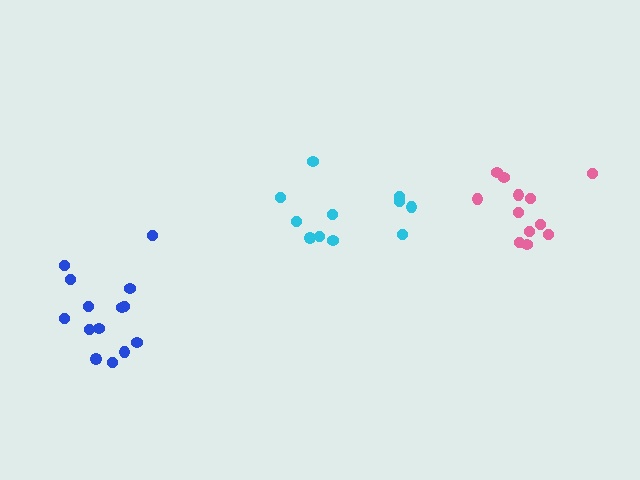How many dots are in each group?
Group 1: 11 dots, Group 2: 12 dots, Group 3: 14 dots (37 total).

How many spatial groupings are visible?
There are 3 spatial groupings.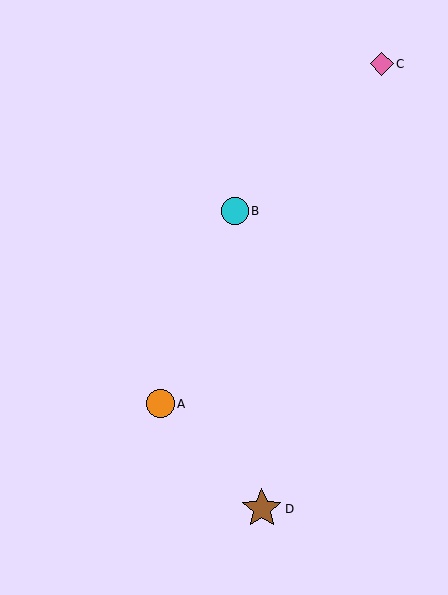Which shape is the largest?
The brown star (labeled D) is the largest.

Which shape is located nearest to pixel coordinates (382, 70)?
The pink diamond (labeled C) at (382, 64) is nearest to that location.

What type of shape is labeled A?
Shape A is an orange circle.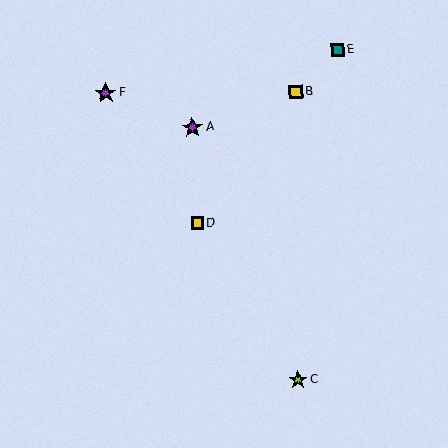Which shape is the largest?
The purple star (labeled F) is the largest.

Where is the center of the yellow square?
The center of the yellow square is at (296, 92).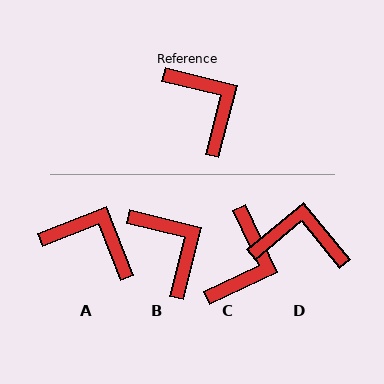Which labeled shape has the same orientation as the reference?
B.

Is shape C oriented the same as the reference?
No, it is off by about 51 degrees.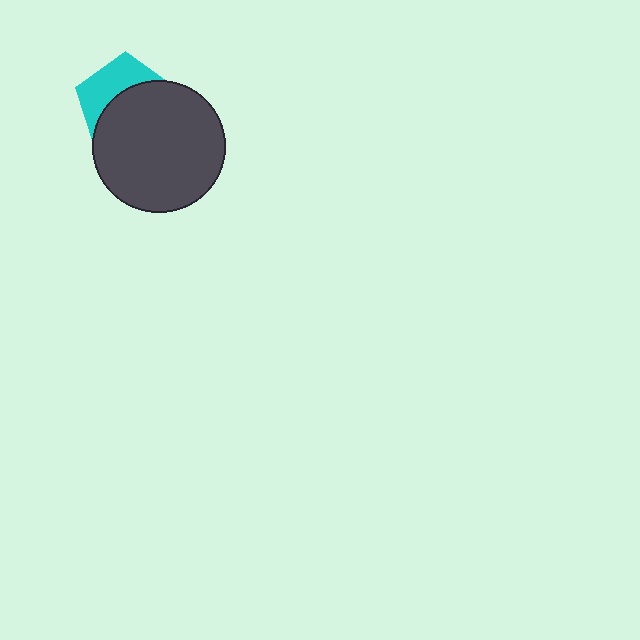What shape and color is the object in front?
The object in front is a dark gray circle.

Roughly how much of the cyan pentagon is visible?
A small part of it is visible (roughly 39%).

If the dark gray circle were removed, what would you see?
You would see the complete cyan pentagon.